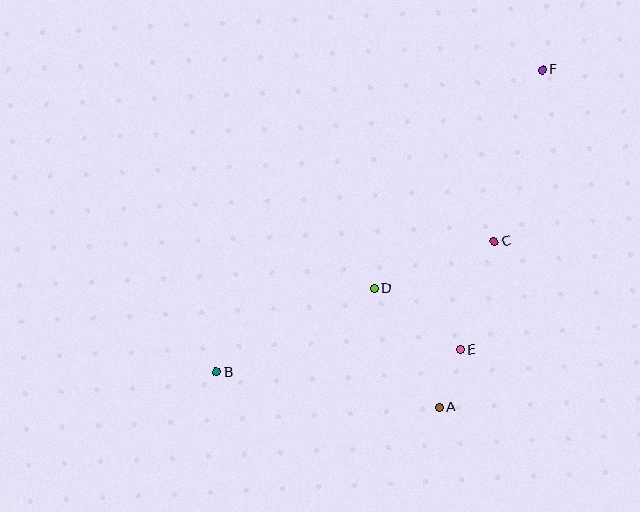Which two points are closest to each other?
Points A and E are closest to each other.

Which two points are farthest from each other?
Points B and F are farthest from each other.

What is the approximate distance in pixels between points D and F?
The distance between D and F is approximately 276 pixels.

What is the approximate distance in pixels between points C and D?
The distance between C and D is approximately 129 pixels.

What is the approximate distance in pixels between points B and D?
The distance between B and D is approximately 178 pixels.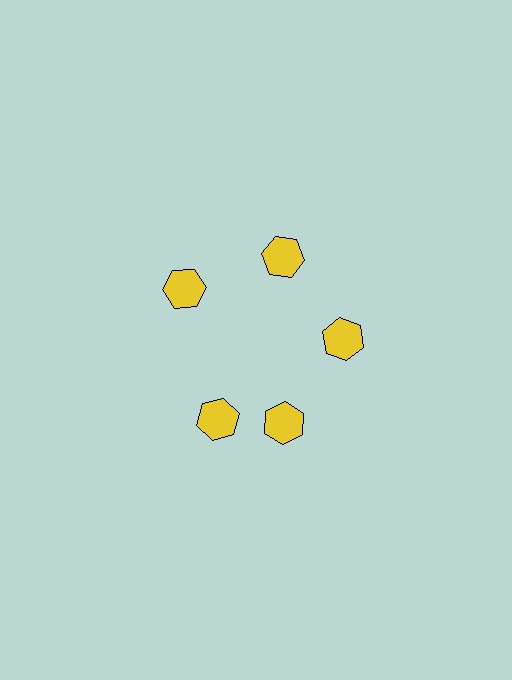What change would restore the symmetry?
The symmetry would be restored by rotating it back into even spacing with its neighbors so that all 5 hexagons sit at equal angles and equal distance from the center.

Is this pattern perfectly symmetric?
No. The 5 yellow hexagons are arranged in a ring, but one element near the 8 o'clock position is rotated out of alignment along the ring, breaking the 5-fold rotational symmetry.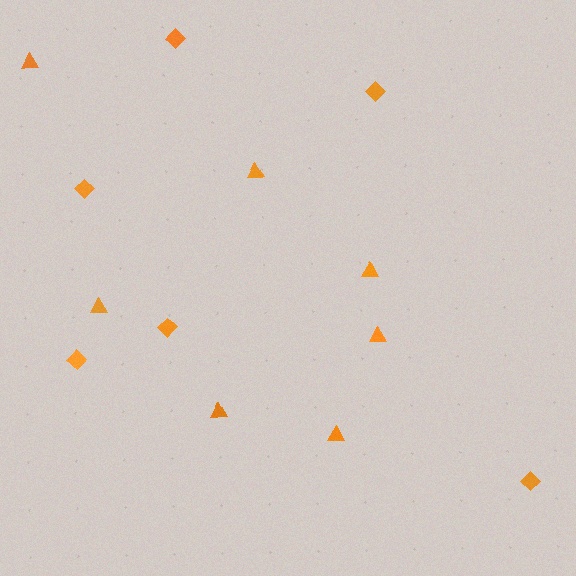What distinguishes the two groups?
There are 2 groups: one group of diamonds (6) and one group of triangles (7).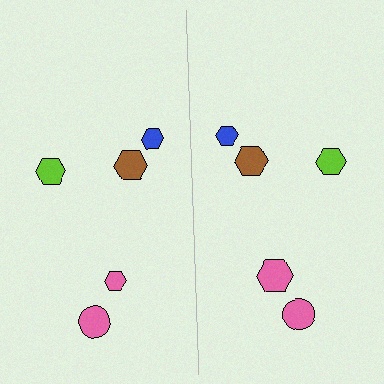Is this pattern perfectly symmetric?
No, the pattern is not perfectly symmetric. The pink hexagon on the right side has a different size than its mirror counterpart.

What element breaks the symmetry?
The pink hexagon on the right side has a different size than its mirror counterpart.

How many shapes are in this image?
There are 10 shapes in this image.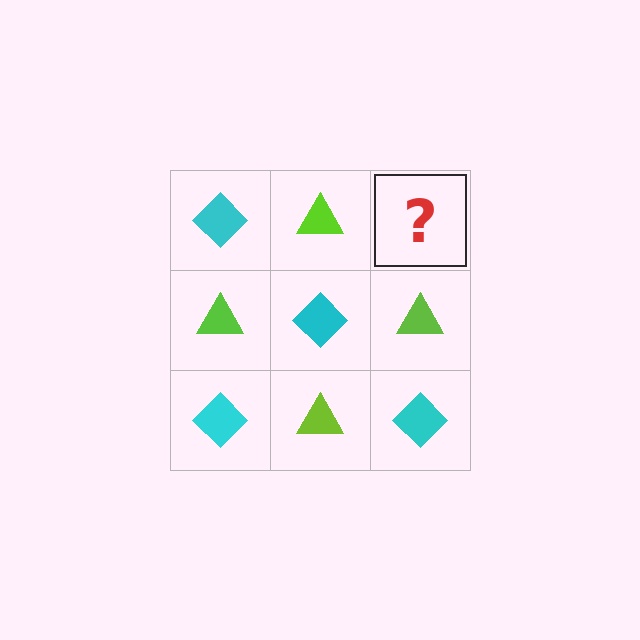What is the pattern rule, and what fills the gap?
The rule is that it alternates cyan diamond and lime triangle in a checkerboard pattern. The gap should be filled with a cyan diamond.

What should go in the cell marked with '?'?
The missing cell should contain a cyan diamond.